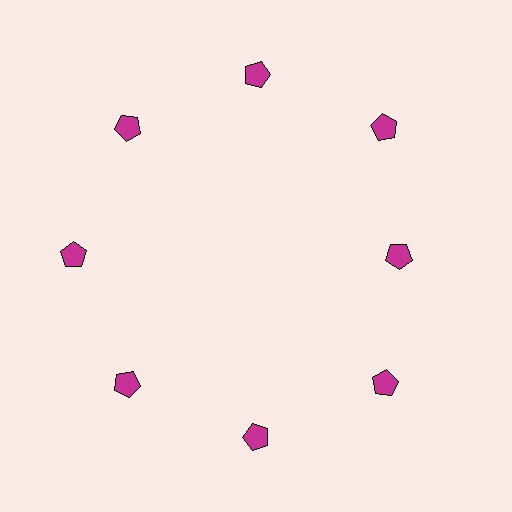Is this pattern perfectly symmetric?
No. The 8 magenta pentagons are arranged in a ring, but one element near the 3 o'clock position is pulled inward toward the center, breaking the 8-fold rotational symmetry.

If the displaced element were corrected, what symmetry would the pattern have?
It would have 8-fold rotational symmetry — the pattern would map onto itself every 45 degrees.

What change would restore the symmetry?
The symmetry would be restored by moving it outward, back onto the ring so that all 8 pentagons sit at equal angles and equal distance from the center.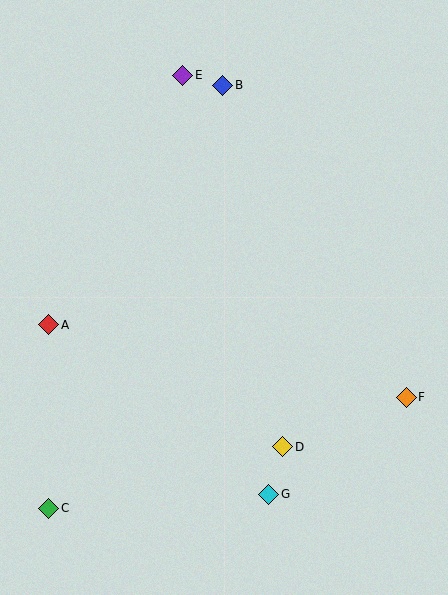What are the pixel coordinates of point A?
Point A is at (49, 325).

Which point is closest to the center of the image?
Point D at (283, 447) is closest to the center.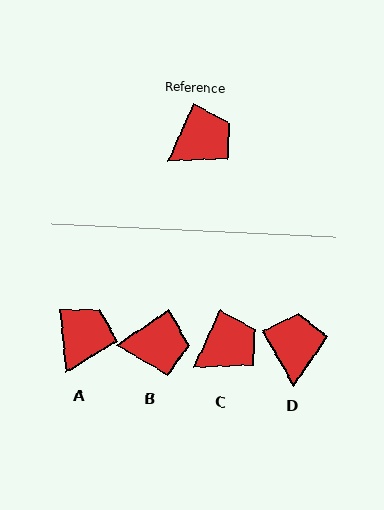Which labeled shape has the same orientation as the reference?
C.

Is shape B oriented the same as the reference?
No, it is off by about 32 degrees.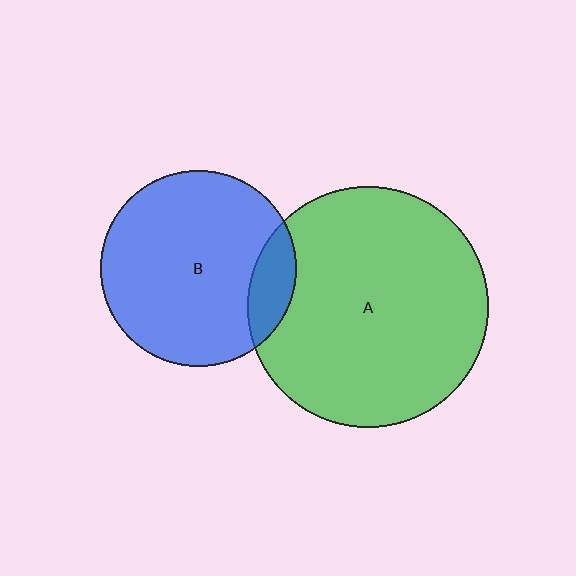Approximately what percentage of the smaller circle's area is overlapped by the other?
Approximately 15%.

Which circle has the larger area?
Circle A (green).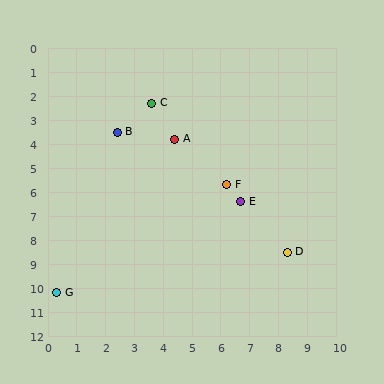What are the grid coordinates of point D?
Point D is at approximately (8.3, 8.5).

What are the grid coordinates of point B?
Point B is at approximately (2.4, 3.5).